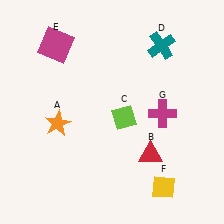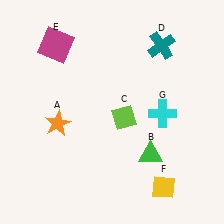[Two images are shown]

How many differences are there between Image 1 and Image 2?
There are 2 differences between the two images.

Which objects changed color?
B changed from red to green. G changed from magenta to cyan.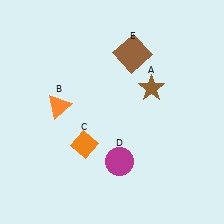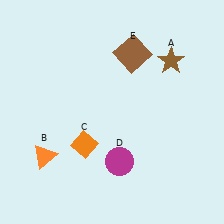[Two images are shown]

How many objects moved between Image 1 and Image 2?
2 objects moved between the two images.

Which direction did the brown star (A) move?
The brown star (A) moved up.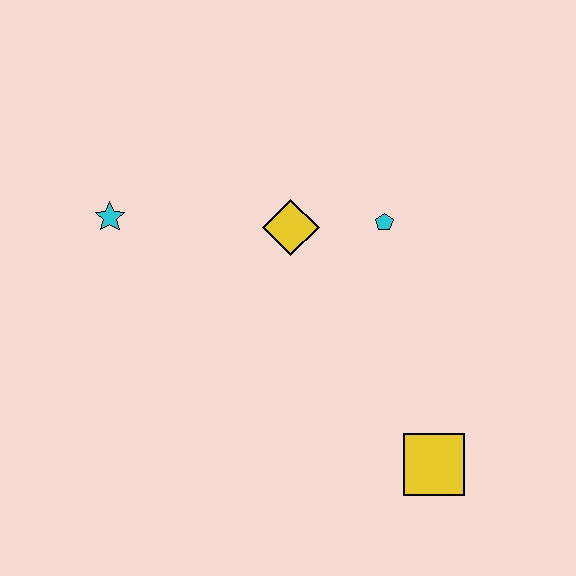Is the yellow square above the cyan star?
No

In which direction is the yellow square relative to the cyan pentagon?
The yellow square is below the cyan pentagon.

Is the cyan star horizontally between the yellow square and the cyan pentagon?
No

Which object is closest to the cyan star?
The yellow diamond is closest to the cyan star.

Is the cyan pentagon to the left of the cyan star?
No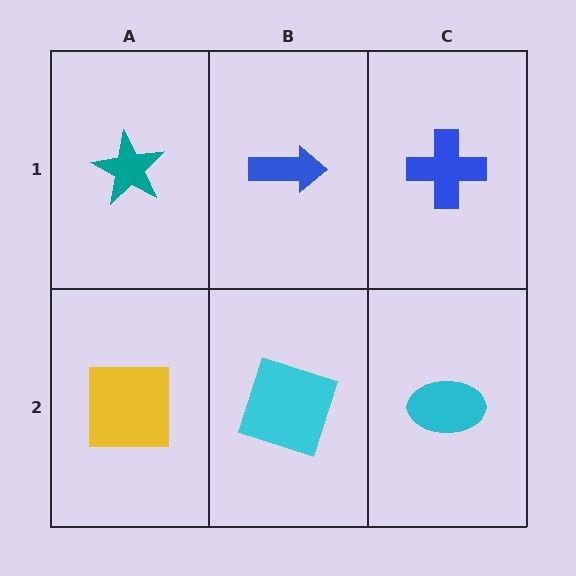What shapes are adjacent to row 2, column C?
A blue cross (row 1, column C), a cyan square (row 2, column B).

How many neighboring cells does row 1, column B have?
3.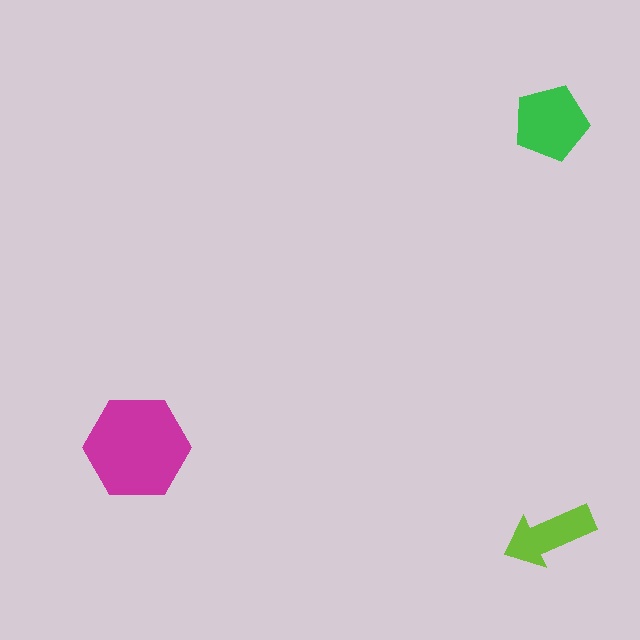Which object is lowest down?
The lime arrow is bottommost.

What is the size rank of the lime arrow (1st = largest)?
3rd.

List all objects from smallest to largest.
The lime arrow, the green pentagon, the magenta hexagon.